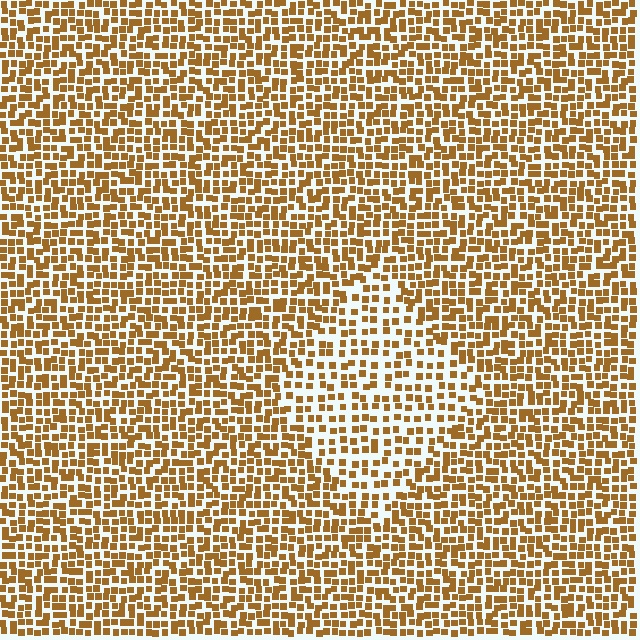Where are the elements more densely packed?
The elements are more densely packed outside the diamond boundary.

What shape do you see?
I see a diamond.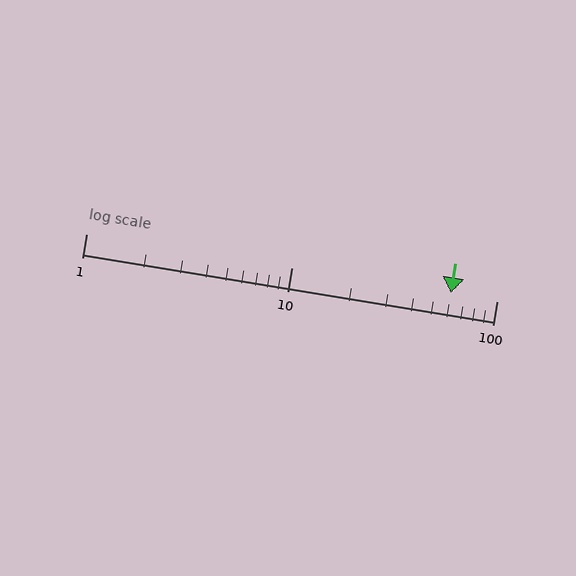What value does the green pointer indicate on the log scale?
The pointer indicates approximately 60.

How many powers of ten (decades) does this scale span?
The scale spans 2 decades, from 1 to 100.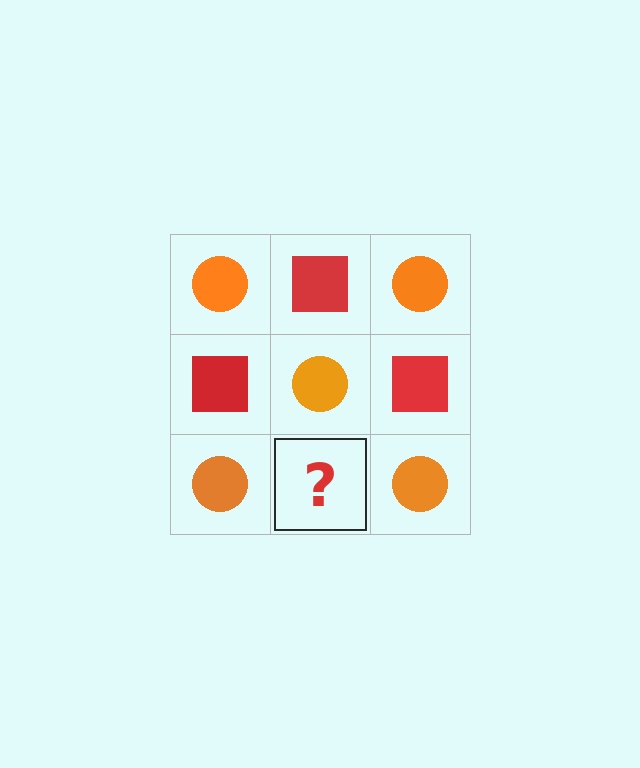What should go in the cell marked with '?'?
The missing cell should contain a red square.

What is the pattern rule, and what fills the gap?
The rule is that it alternates orange circle and red square in a checkerboard pattern. The gap should be filled with a red square.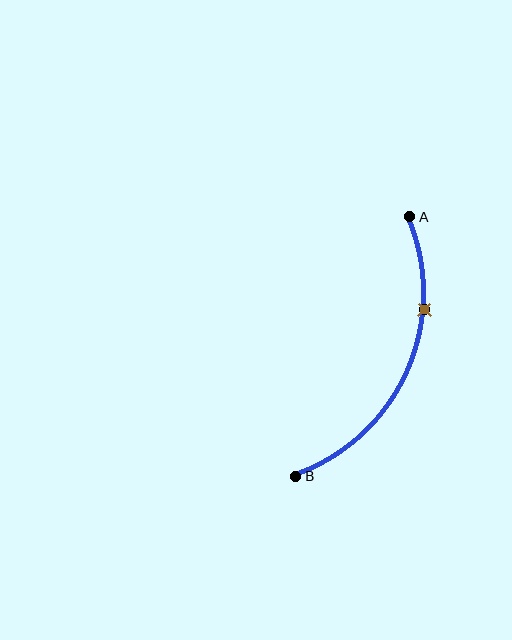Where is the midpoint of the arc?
The arc midpoint is the point on the curve farthest from the straight line joining A and B. It sits to the right of that line.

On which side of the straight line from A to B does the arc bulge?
The arc bulges to the right of the straight line connecting A and B.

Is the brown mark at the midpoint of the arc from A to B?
No. The brown mark lies on the arc but is closer to endpoint A. The arc midpoint would be at the point on the curve equidistant along the arc from both A and B.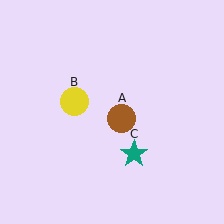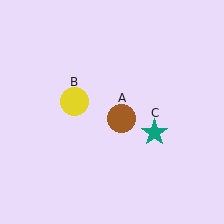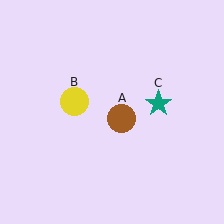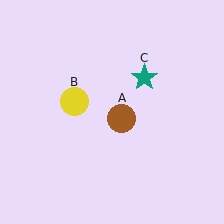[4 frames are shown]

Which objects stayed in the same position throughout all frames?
Brown circle (object A) and yellow circle (object B) remained stationary.